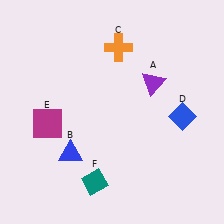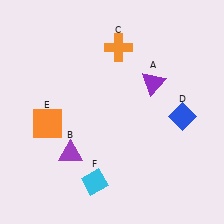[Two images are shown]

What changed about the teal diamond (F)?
In Image 1, F is teal. In Image 2, it changed to cyan.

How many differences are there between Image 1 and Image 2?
There are 3 differences between the two images.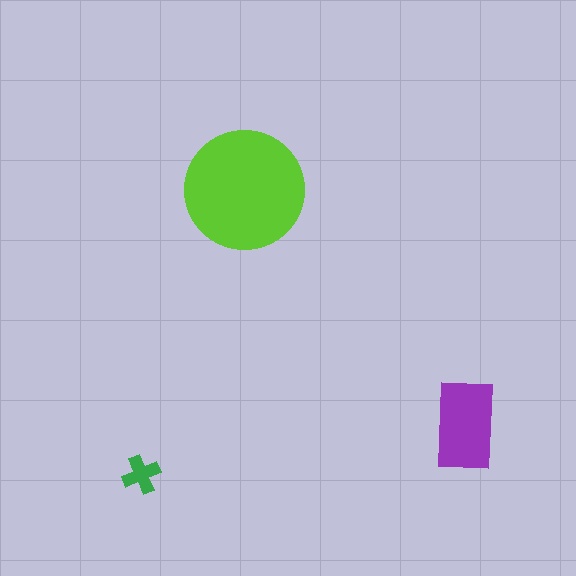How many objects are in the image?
There are 3 objects in the image.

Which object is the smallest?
The green cross.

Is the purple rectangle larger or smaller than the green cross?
Larger.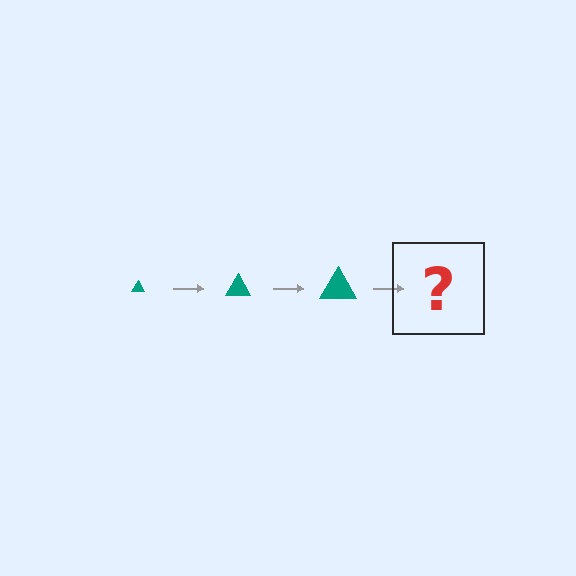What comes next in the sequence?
The next element should be a teal triangle, larger than the previous one.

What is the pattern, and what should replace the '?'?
The pattern is that the triangle gets progressively larger each step. The '?' should be a teal triangle, larger than the previous one.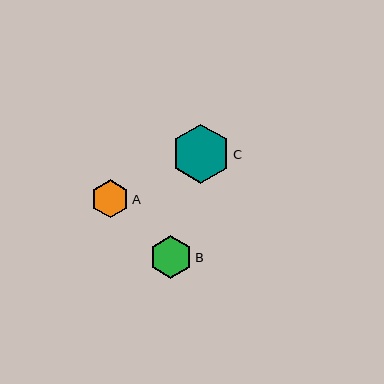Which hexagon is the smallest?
Hexagon A is the smallest with a size of approximately 38 pixels.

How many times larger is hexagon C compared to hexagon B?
Hexagon C is approximately 1.4 times the size of hexagon B.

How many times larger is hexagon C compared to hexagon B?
Hexagon C is approximately 1.4 times the size of hexagon B.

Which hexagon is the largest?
Hexagon C is the largest with a size of approximately 59 pixels.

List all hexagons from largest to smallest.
From largest to smallest: C, B, A.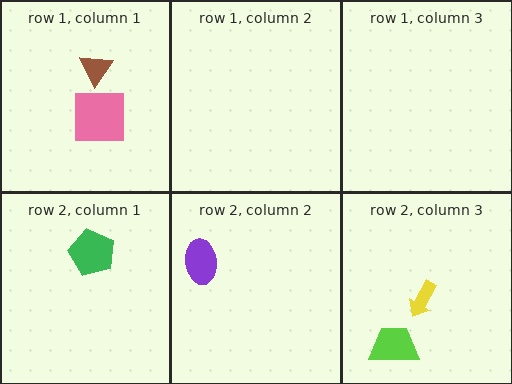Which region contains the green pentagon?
The row 2, column 1 region.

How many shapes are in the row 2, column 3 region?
2.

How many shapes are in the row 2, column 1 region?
1.